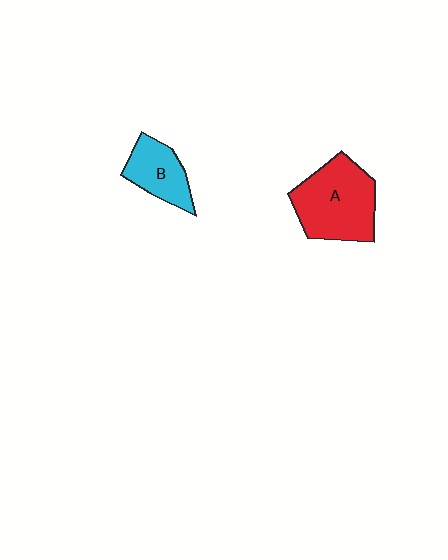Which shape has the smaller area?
Shape B (cyan).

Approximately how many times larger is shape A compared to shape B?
Approximately 1.8 times.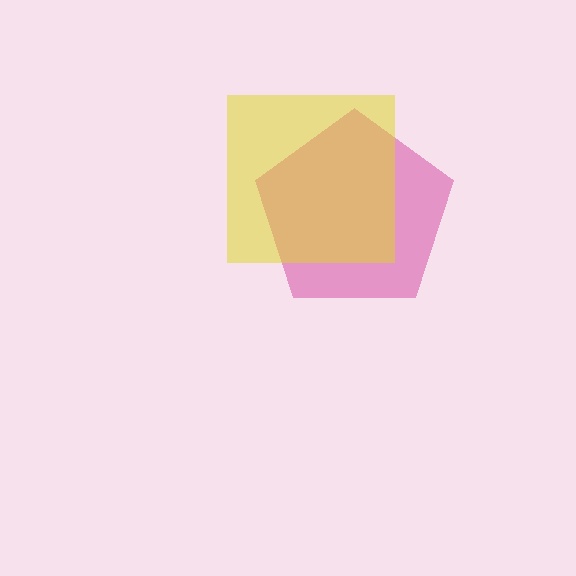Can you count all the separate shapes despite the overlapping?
Yes, there are 2 separate shapes.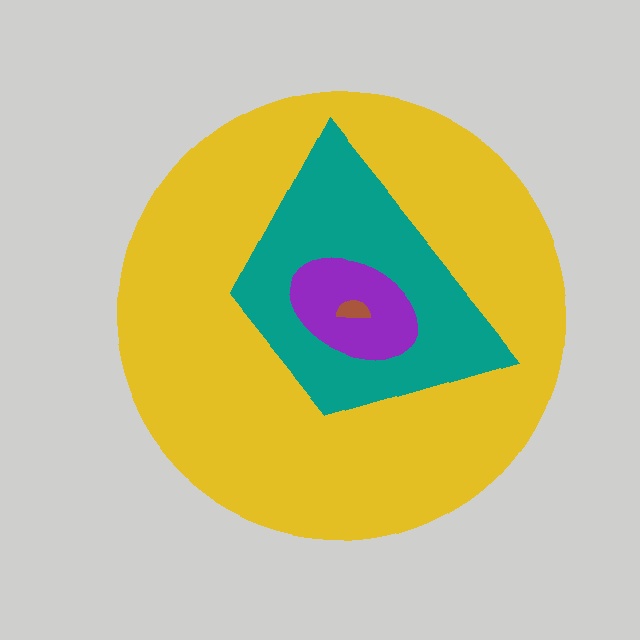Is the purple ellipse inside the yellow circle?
Yes.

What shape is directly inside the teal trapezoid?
The purple ellipse.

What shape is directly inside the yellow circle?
The teal trapezoid.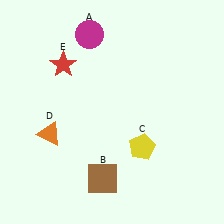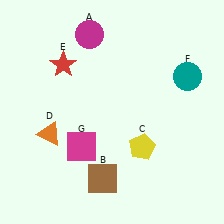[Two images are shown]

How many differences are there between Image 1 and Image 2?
There are 2 differences between the two images.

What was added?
A teal circle (F), a magenta square (G) were added in Image 2.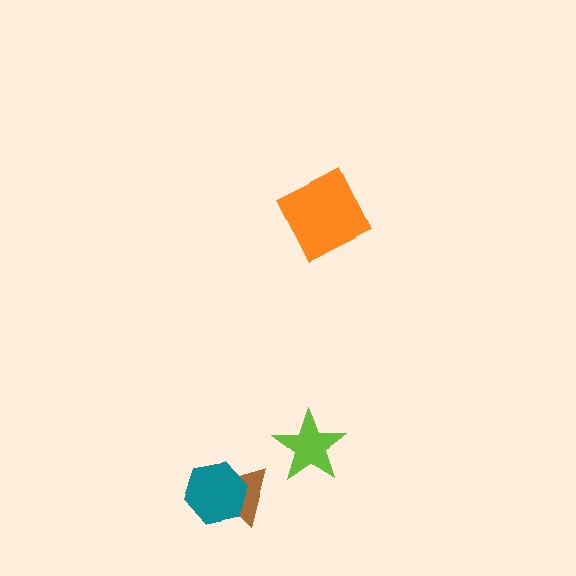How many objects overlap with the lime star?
0 objects overlap with the lime star.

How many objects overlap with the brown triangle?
1 object overlaps with the brown triangle.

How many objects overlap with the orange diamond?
0 objects overlap with the orange diamond.